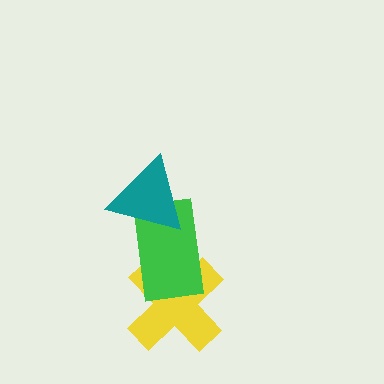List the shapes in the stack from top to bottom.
From top to bottom: the teal triangle, the green rectangle, the yellow cross.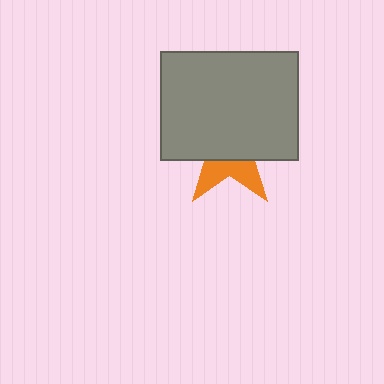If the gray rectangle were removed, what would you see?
You would see the complete orange star.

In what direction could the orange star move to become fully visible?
The orange star could move down. That would shift it out from behind the gray rectangle entirely.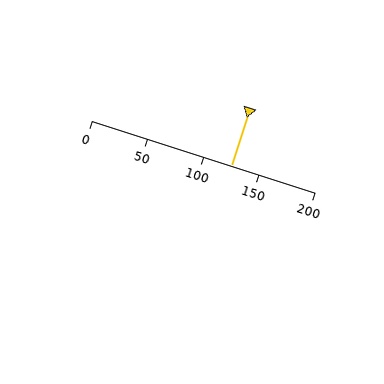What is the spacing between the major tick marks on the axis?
The major ticks are spaced 50 apart.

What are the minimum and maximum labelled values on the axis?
The axis runs from 0 to 200.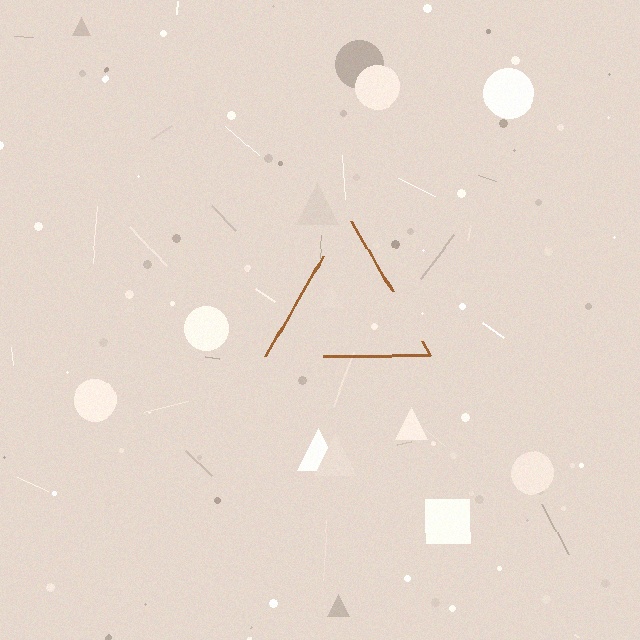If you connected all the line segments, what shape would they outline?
They would outline a triangle.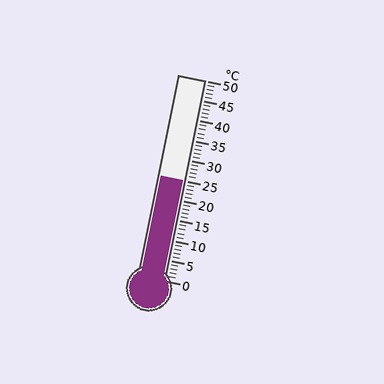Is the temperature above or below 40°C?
The temperature is below 40°C.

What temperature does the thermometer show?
The thermometer shows approximately 25°C.